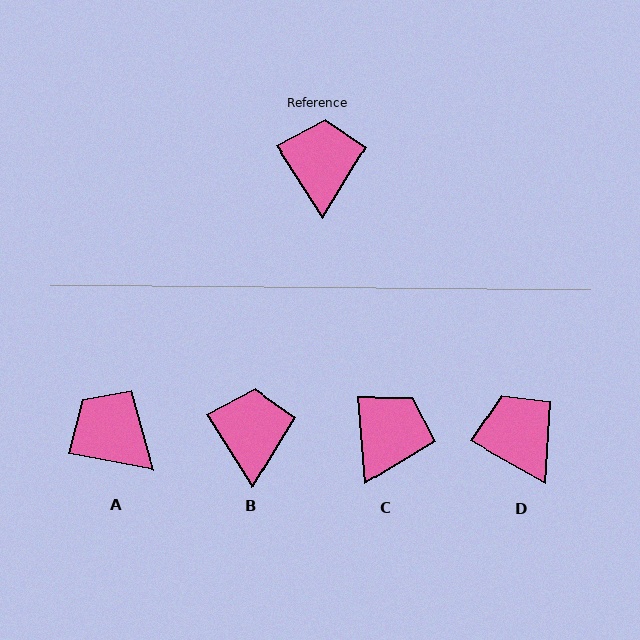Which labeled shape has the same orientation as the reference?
B.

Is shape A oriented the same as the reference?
No, it is off by about 46 degrees.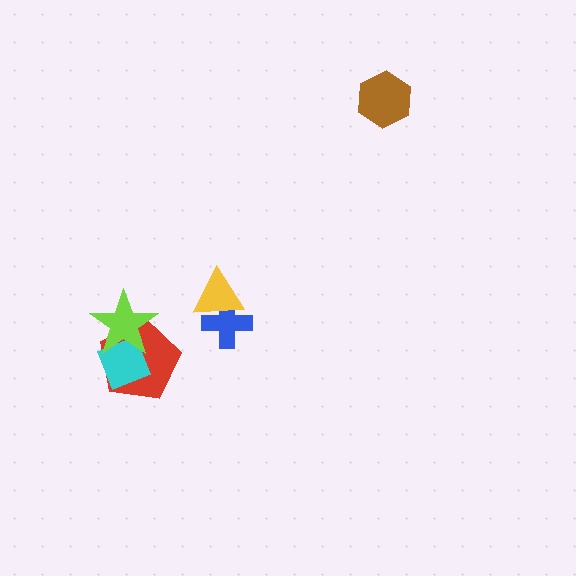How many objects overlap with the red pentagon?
2 objects overlap with the red pentagon.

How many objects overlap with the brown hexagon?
0 objects overlap with the brown hexagon.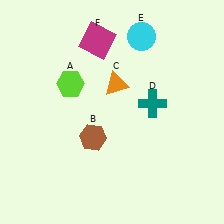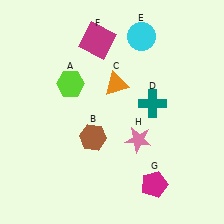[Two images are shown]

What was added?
A magenta pentagon (G), a pink star (H) were added in Image 2.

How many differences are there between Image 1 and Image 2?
There are 2 differences between the two images.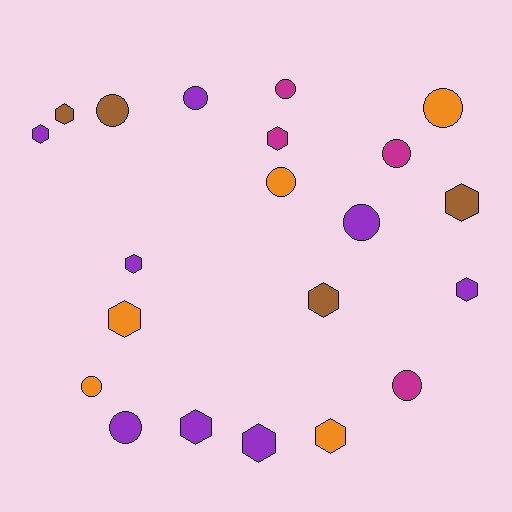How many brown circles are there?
There is 1 brown circle.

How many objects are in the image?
There are 21 objects.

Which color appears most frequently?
Purple, with 8 objects.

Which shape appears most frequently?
Hexagon, with 11 objects.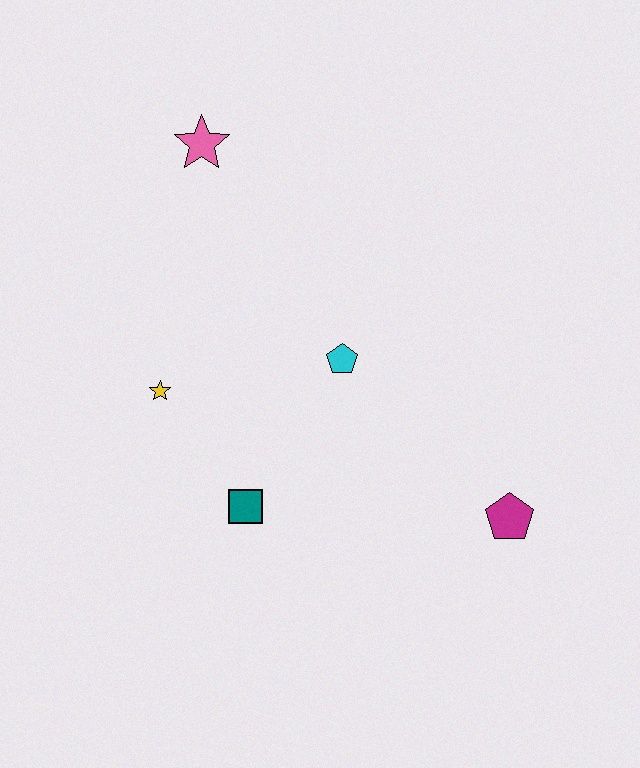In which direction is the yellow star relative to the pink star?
The yellow star is below the pink star.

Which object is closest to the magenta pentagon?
The cyan pentagon is closest to the magenta pentagon.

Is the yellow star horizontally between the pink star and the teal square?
No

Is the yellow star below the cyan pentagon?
Yes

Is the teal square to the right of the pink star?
Yes